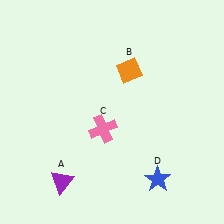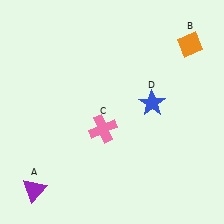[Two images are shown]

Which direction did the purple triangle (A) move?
The purple triangle (A) moved left.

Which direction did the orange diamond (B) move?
The orange diamond (B) moved right.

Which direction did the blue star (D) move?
The blue star (D) moved up.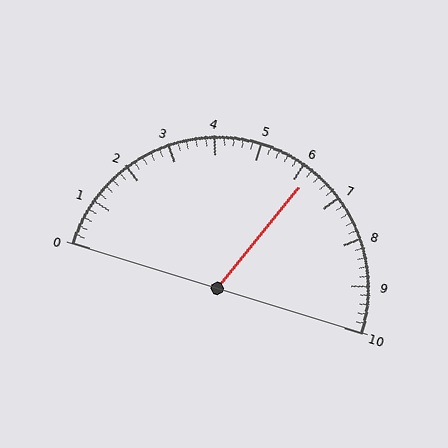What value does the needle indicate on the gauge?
The needle indicates approximately 6.2.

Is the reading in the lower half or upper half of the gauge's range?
The reading is in the upper half of the range (0 to 10).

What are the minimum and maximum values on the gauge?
The gauge ranges from 0 to 10.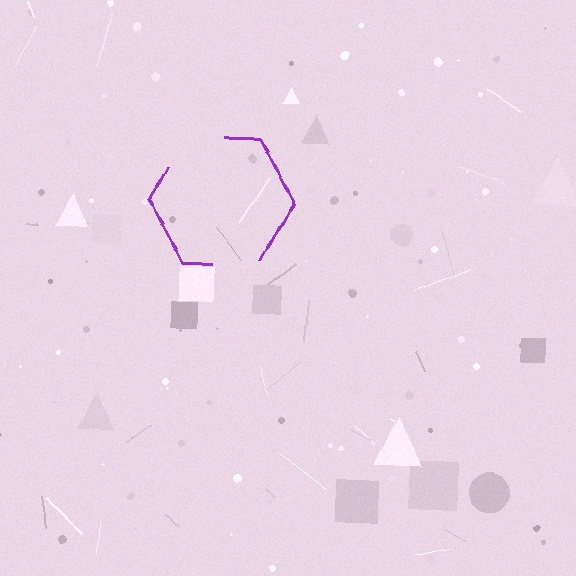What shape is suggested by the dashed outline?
The dashed outline suggests a hexagon.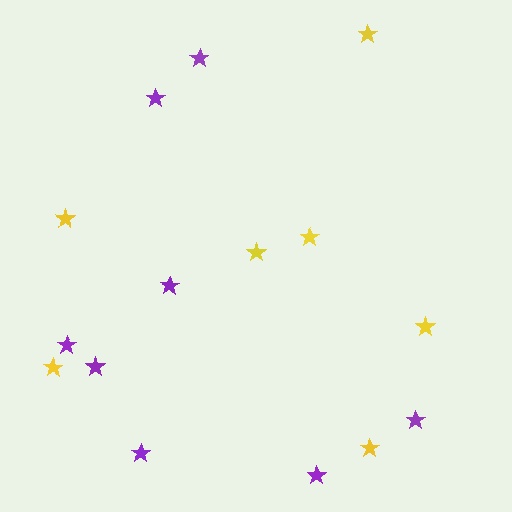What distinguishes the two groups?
There are 2 groups: one group of purple stars (8) and one group of yellow stars (7).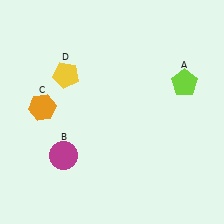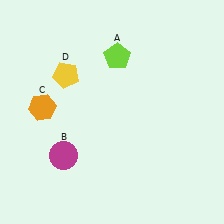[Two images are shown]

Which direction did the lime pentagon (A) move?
The lime pentagon (A) moved left.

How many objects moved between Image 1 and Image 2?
1 object moved between the two images.